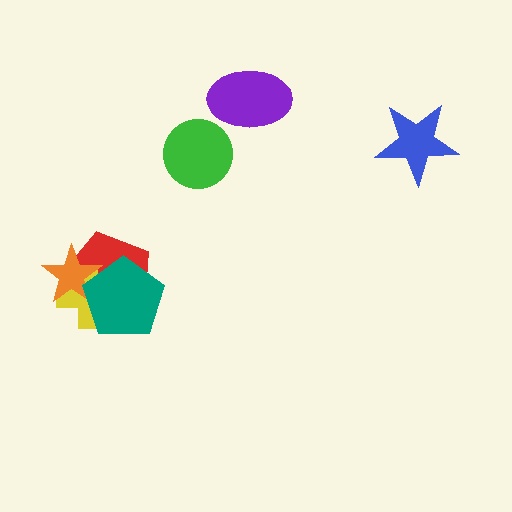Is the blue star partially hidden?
No, no other shape covers it.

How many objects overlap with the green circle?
0 objects overlap with the green circle.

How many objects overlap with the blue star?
0 objects overlap with the blue star.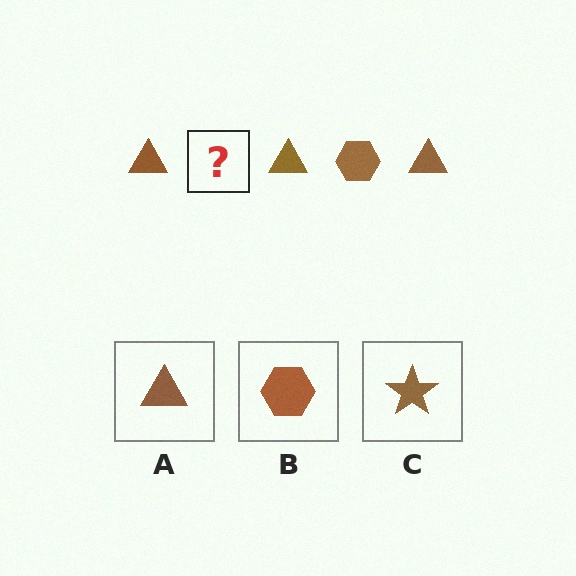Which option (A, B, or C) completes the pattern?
B.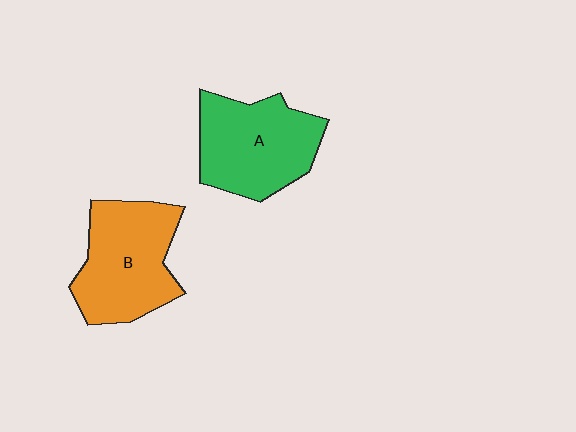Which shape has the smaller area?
Shape A (green).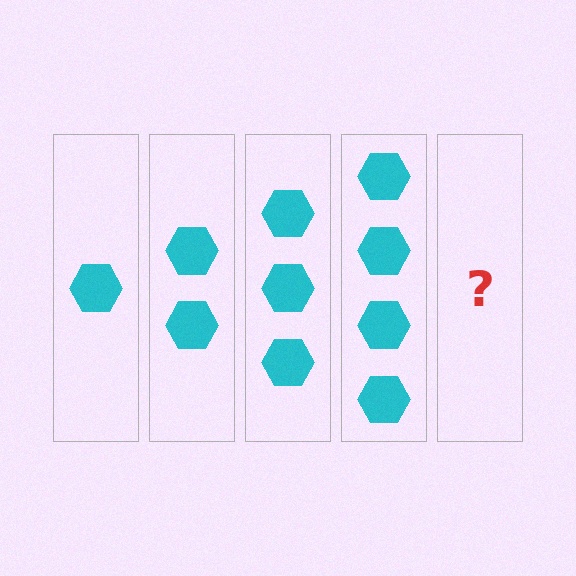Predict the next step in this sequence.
The next step is 5 hexagons.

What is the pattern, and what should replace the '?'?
The pattern is that each step adds one more hexagon. The '?' should be 5 hexagons.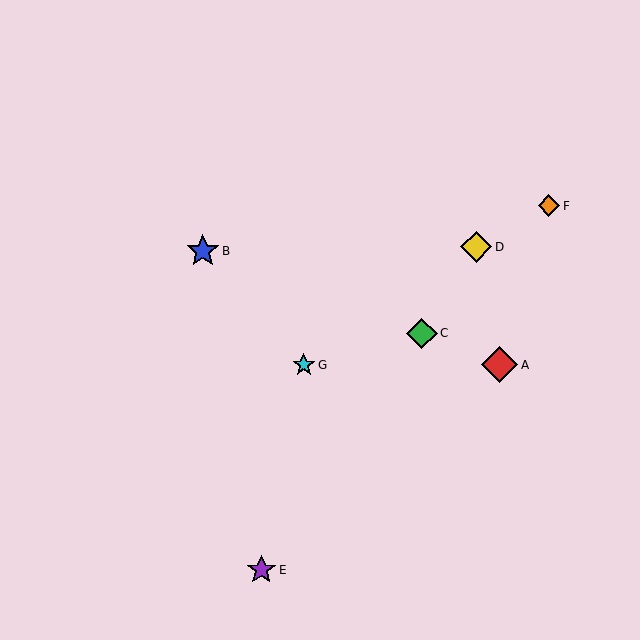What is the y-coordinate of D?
Object D is at y≈247.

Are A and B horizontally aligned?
No, A is at y≈365 and B is at y≈251.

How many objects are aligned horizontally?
2 objects (A, G) are aligned horizontally.